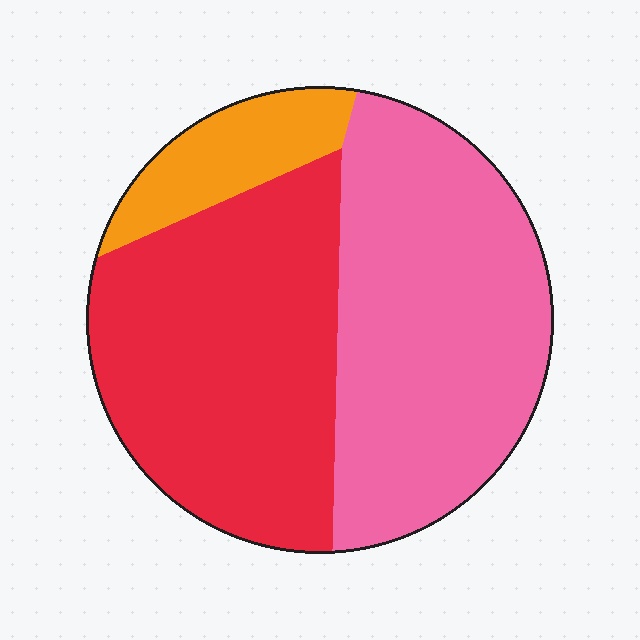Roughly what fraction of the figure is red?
Red takes up about two fifths (2/5) of the figure.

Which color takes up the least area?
Orange, at roughly 10%.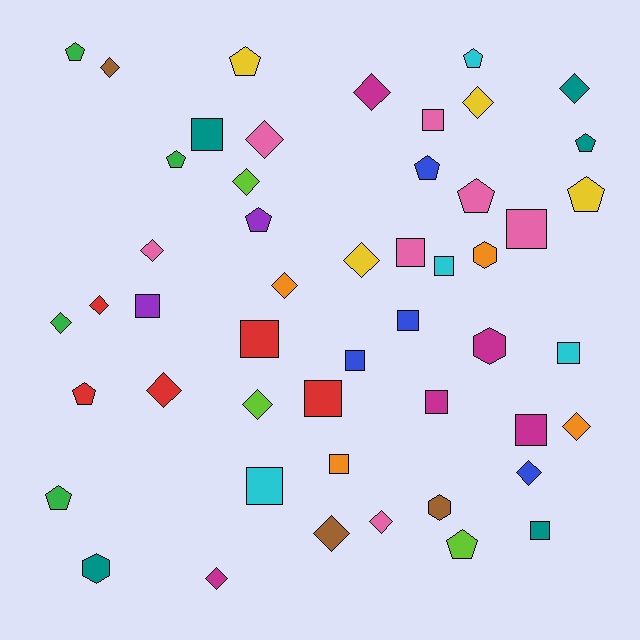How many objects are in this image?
There are 50 objects.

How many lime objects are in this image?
There are 3 lime objects.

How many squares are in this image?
There are 16 squares.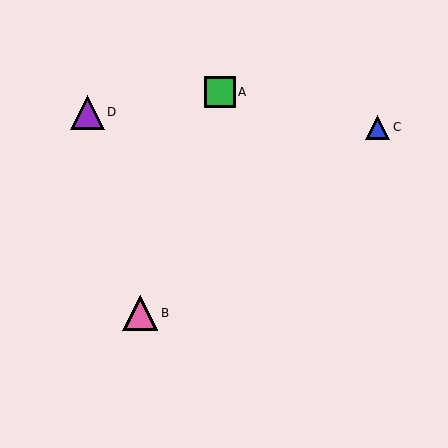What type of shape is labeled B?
Shape B is a pink triangle.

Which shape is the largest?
The pink triangle (labeled B) is the largest.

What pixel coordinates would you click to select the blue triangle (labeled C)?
Click at (378, 127) to select the blue triangle C.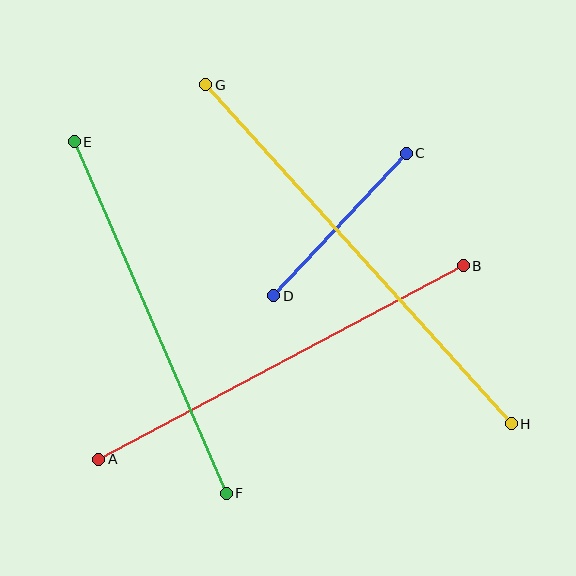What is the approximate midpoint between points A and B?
The midpoint is at approximately (281, 362) pixels.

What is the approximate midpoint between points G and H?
The midpoint is at approximately (358, 254) pixels.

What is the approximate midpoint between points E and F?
The midpoint is at approximately (150, 317) pixels.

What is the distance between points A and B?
The distance is approximately 413 pixels.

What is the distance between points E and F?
The distance is approximately 383 pixels.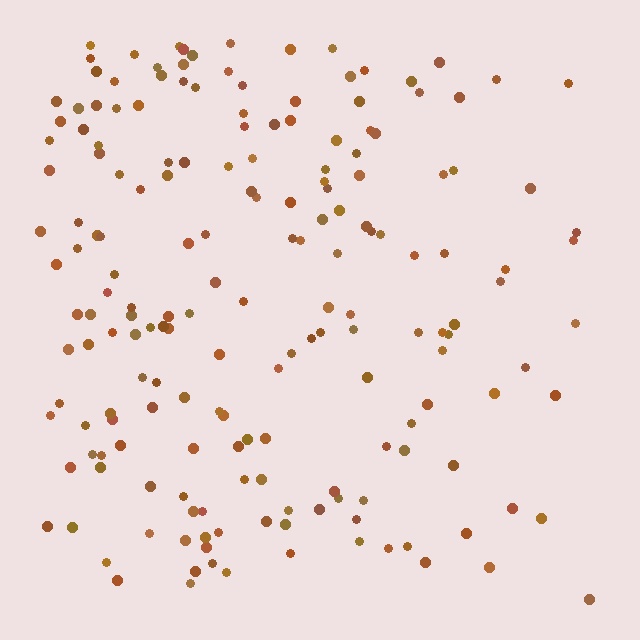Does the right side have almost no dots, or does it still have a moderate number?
Still a moderate number, just noticeably fewer than the left.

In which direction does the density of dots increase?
From right to left, with the left side densest.